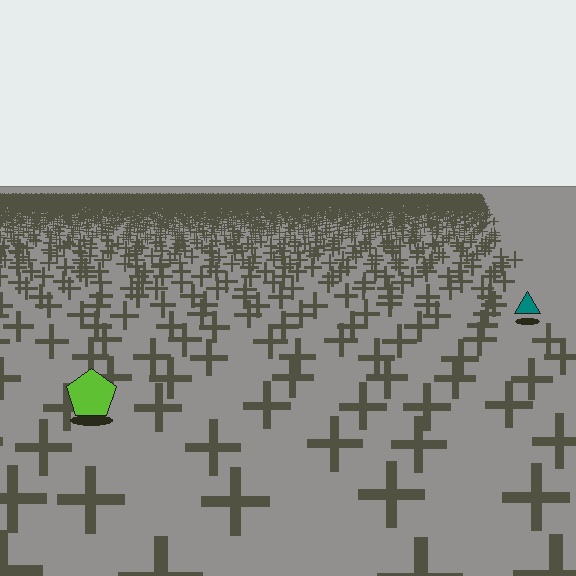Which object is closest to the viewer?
The lime pentagon is closest. The texture marks near it are larger and more spread out.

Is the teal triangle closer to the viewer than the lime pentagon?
No. The lime pentagon is closer — you can tell from the texture gradient: the ground texture is coarser near it.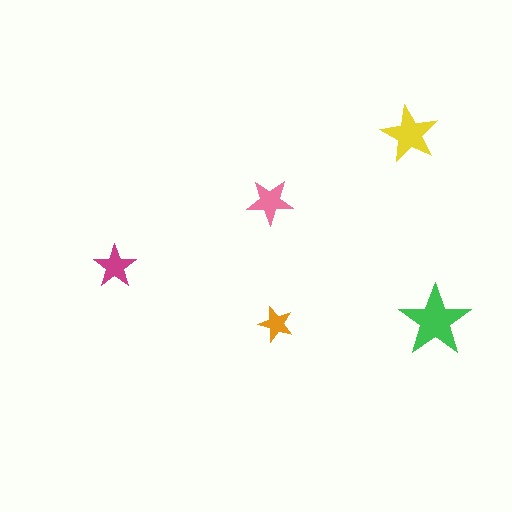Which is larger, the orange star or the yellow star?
The yellow one.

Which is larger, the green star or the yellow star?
The green one.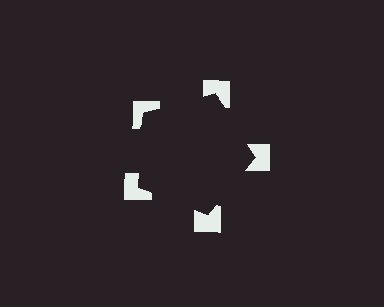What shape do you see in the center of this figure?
An illusory pentagon — its edges are inferred from the aligned wedge cuts in the notched squares, not physically drawn.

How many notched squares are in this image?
There are 5 — one at each vertex of the illusory pentagon.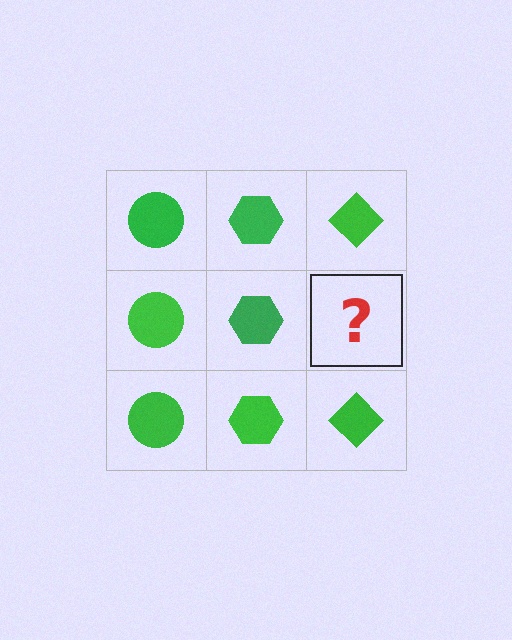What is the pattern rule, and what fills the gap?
The rule is that each column has a consistent shape. The gap should be filled with a green diamond.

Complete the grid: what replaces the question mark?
The question mark should be replaced with a green diamond.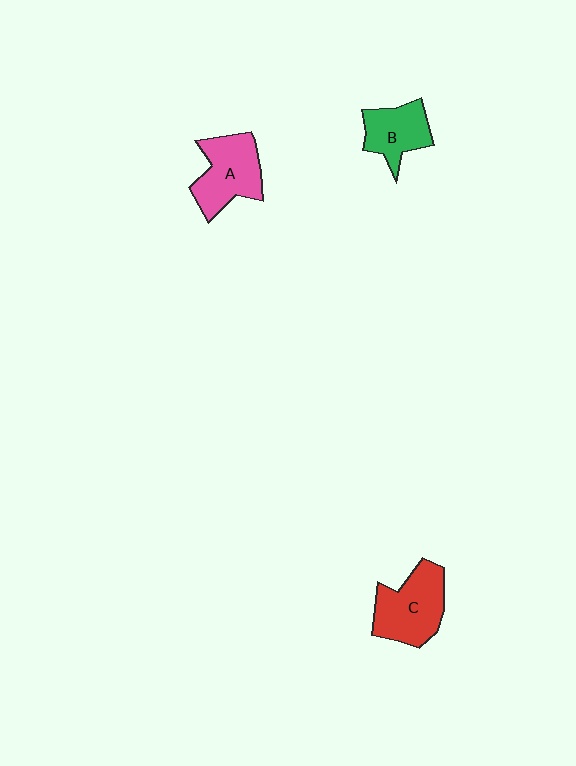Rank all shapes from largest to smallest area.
From largest to smallest: C (red), A (pink), B (green).